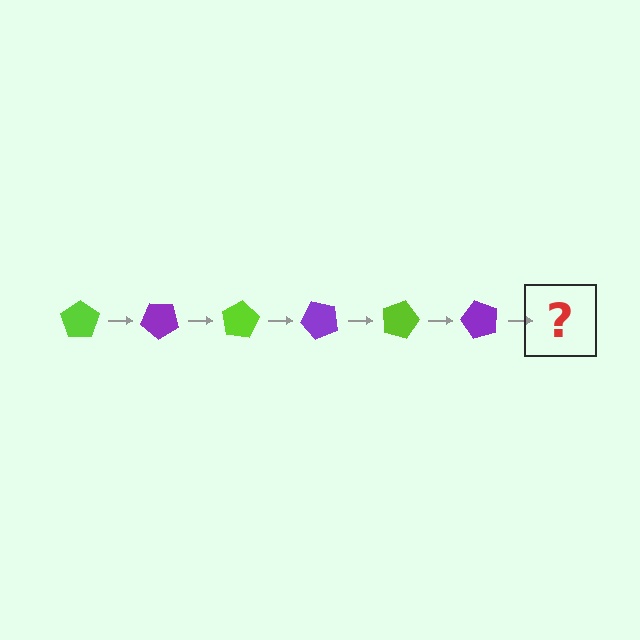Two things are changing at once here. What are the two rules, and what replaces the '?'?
The two rules are that it rotates 40 degrees each step and the color cycles through lime and purple. The '?' should be a lime pentagon, rotated 240 degrees from the start.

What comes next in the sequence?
The next element should be a lime pentagon, rotated 240 degrees from the start.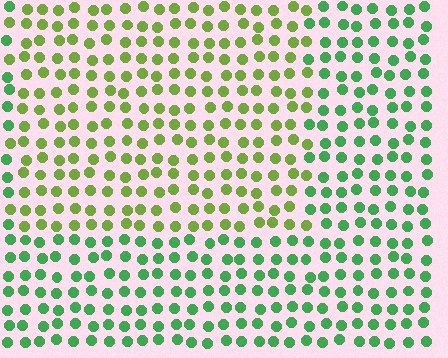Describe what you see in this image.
The image is filled with small green elements in a uniform arrangement. A rectangle-shaped region is visible where the elements are tinted to a slightly different hue, forming a subtle color boundary.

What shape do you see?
I see a rectangle.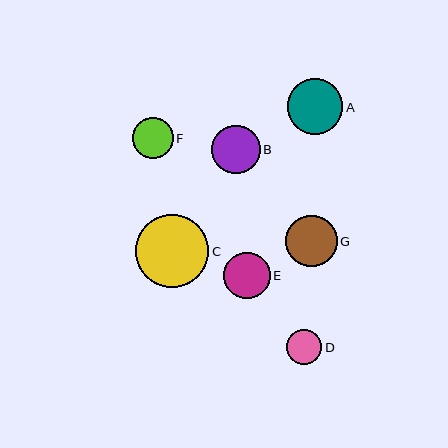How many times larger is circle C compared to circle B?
Circle C is approximately 1.5 times the size of circle B.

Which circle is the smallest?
Circle D is the smallest with a size of approximately 35 pixels.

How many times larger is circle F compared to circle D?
Circle F is approximately 1.2 times the size of circle D.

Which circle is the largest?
Circle C is the largest with a size of approximately 73 pixels.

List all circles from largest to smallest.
From largest to smallest: C, A, G, B, E, F, D.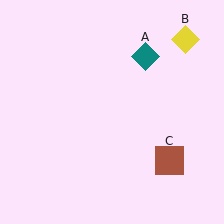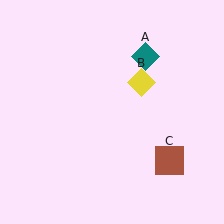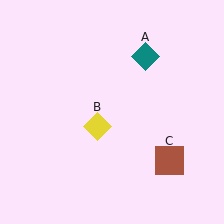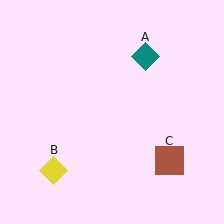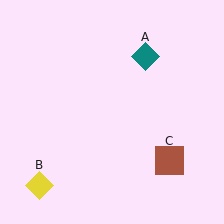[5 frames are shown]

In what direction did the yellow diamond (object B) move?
The yellow diamond (object B) moved down and to the left.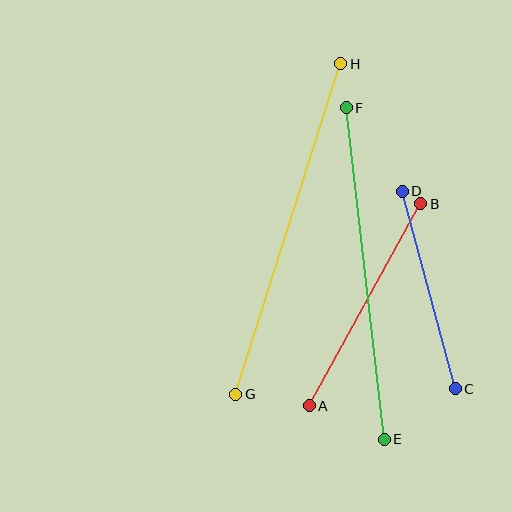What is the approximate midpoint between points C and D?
The midpoint is at approximately (429, 290) pixels.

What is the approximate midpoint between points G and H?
The midpoint is at approximately (288, 229) pixels.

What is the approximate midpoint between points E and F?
The midpoint is at approximately (365, 274) pixels.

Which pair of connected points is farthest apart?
Points G and H are farthest apart.